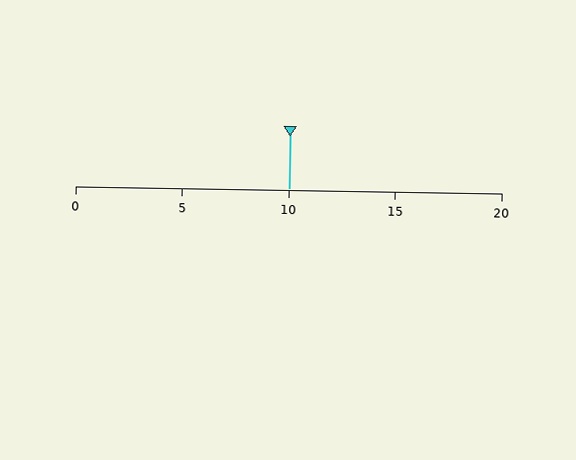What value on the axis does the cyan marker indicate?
The marker indicates approximately 10.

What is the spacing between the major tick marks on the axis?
The major ticks are spaced 5 apart.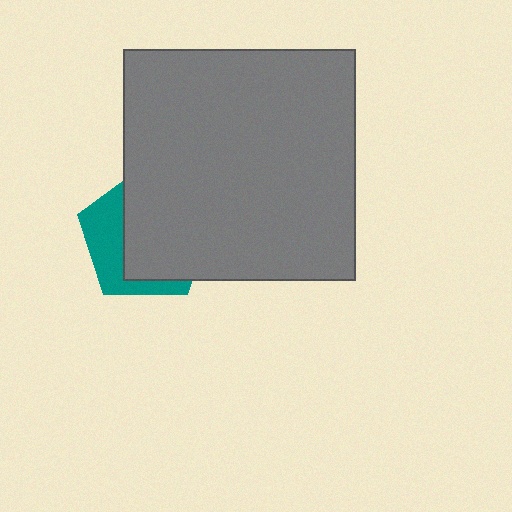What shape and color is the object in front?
The object in front is a gray square.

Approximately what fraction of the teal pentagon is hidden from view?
Roughly 64% of the teal pentagon is hidden behind the gray square.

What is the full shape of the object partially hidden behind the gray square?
The partially hidden object is a teal pentagon.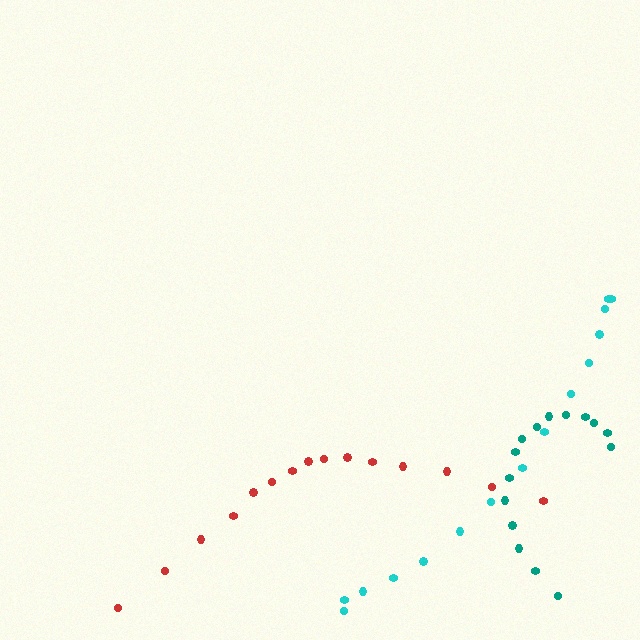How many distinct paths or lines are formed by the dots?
There are 3 distinct paths.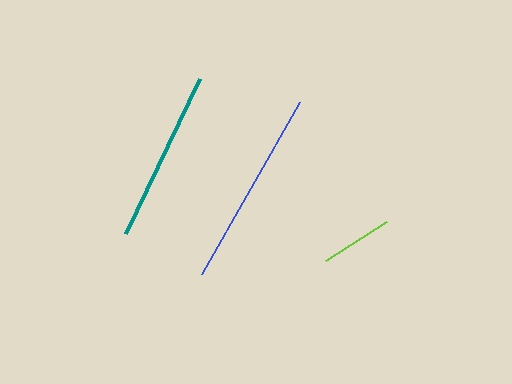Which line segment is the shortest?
The lime line is the shortest at approximately 72 pixels.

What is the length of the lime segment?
The lime segment is approximately 72 pixels long.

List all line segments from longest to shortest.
From longest to shortest: blue, teal, lime.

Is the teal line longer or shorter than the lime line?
The teal line is longer than the lime line.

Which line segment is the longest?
The blue line is the longest at approximately 198 pixels.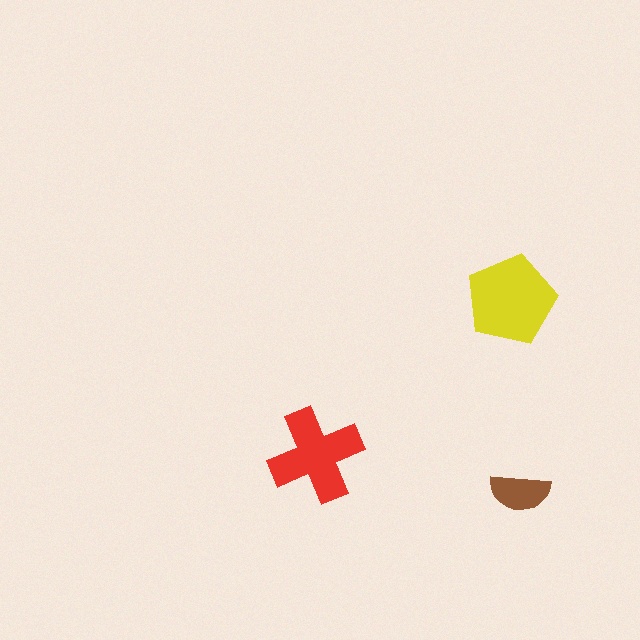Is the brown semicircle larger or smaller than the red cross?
Smaller.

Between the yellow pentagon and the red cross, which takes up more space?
The yellow pentagon.